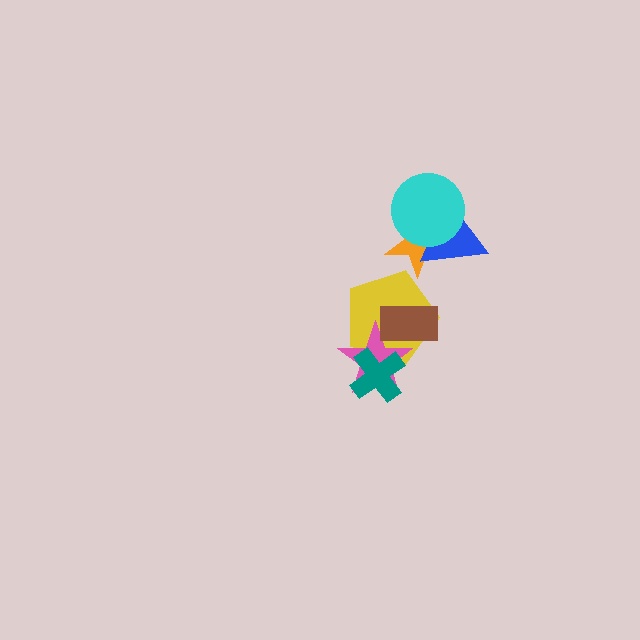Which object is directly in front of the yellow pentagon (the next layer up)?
The pink star is directly in front of the yellow pentagon.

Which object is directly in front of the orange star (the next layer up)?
The blue triangle is directly in front of the orange star.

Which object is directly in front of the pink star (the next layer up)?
The teal cross is directly in front of the pink star.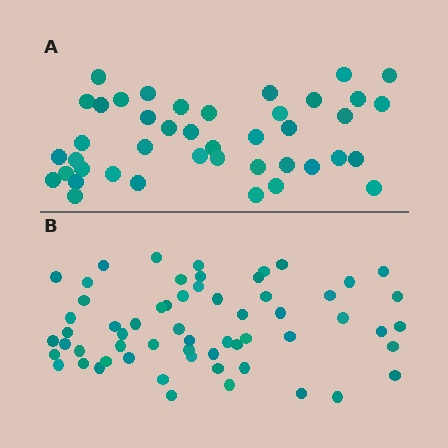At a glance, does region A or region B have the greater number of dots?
Region B (the bottom region) has more dots.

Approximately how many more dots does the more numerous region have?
Region B has approximately 20 more dots than region A.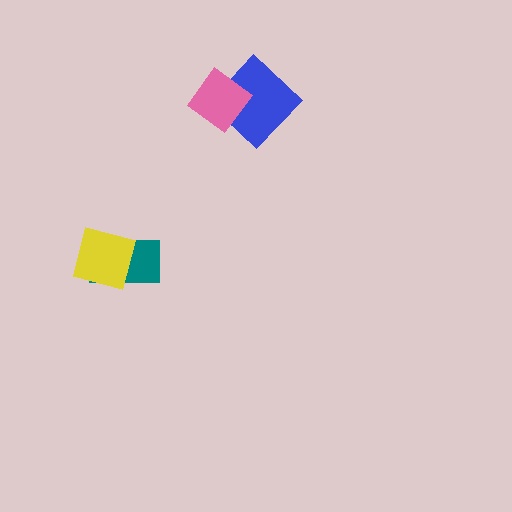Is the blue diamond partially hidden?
Yes, it is partially covered by another shape.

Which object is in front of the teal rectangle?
The yellow square is in front of the teal rectangle.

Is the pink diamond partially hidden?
No, no other shape covers it.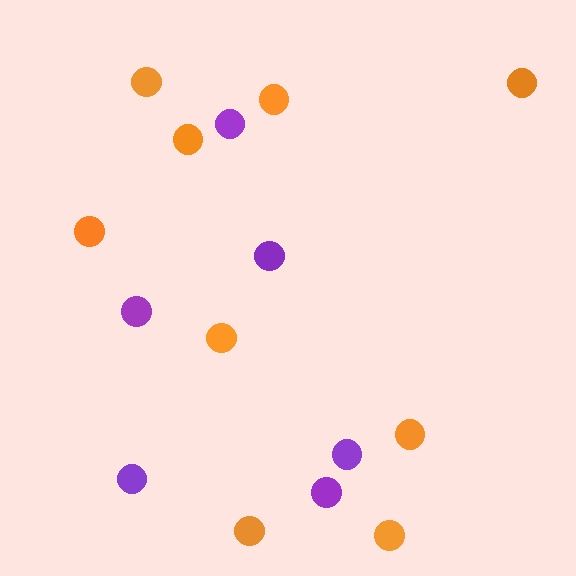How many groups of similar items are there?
There are 2 groups: one group of orange circles (9) and one group of purple circles (6).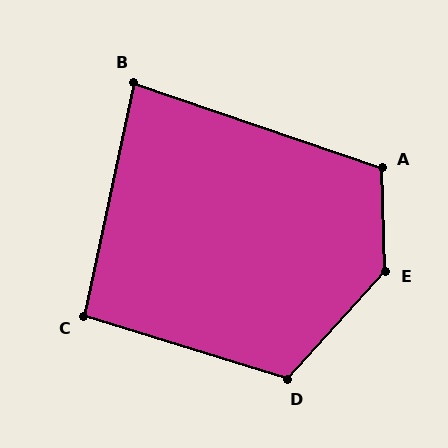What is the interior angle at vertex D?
Approximately 115 degrees (obtuse).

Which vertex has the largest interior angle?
E, at approximately 136 degrees.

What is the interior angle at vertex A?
Approximately 111 degrees (obtuse).